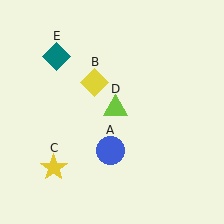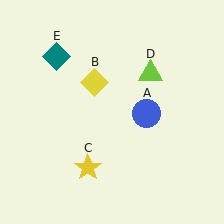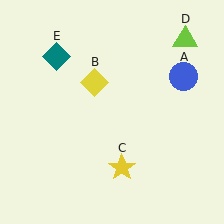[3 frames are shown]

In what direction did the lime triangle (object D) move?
The lime triangle (object D) moved up and to the right.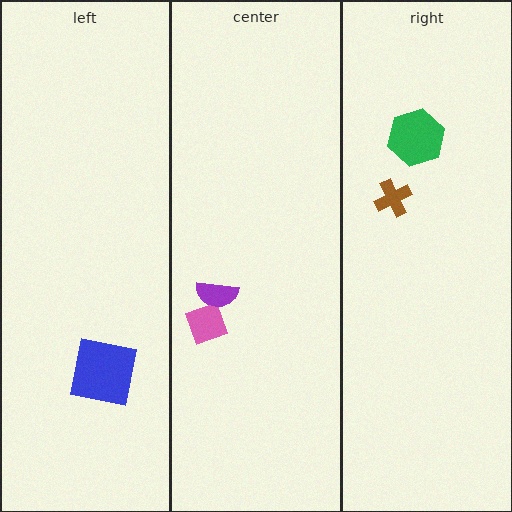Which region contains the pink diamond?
The center region.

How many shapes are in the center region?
2.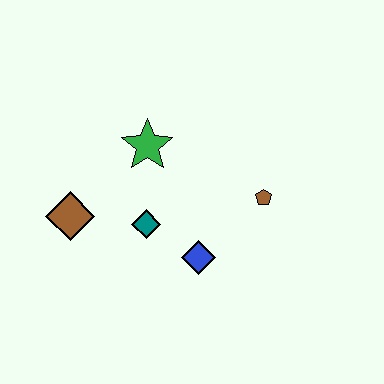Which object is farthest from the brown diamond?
The brown pentagon is farthest from the brown diamond.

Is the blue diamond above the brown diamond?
No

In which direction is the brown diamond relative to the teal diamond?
The brown diamond is to the left of the teal diamond.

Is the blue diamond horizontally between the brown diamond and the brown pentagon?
Yes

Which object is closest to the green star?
The teal diamond is closest to the green star.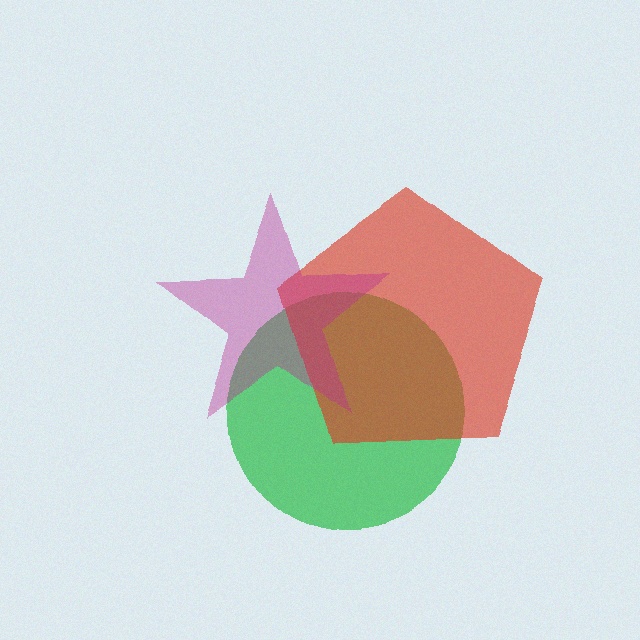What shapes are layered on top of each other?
The layered shapes are: a green circle, a red pentagon, a magenta star.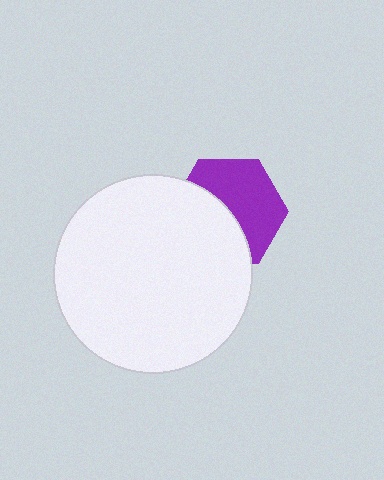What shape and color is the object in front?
The object in front is a white circle.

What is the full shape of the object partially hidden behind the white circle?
The partially hidden object is a purple hexagon.